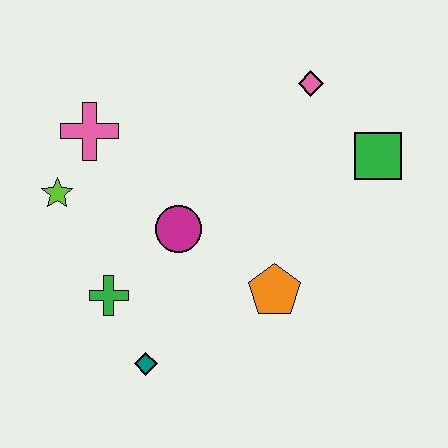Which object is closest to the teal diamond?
The green cross is closest to the teal diamond.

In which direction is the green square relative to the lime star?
The green square is to the right of the lime star.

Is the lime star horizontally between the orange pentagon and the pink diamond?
No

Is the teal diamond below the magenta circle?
Yes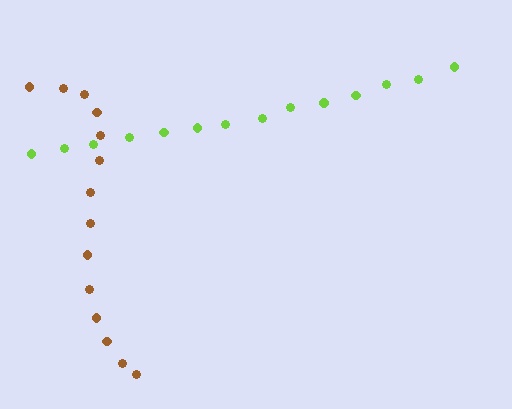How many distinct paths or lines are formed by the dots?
There are 2 distinct paths.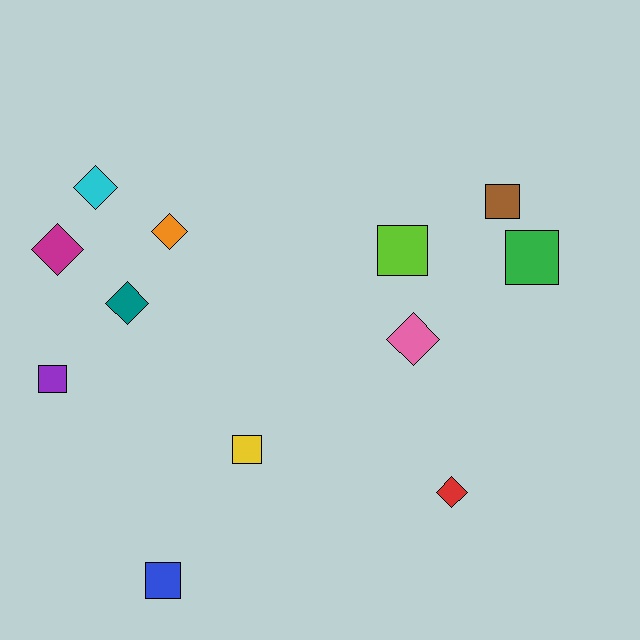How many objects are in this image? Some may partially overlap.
There are 12 objects.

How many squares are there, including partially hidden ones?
There are 6 squares.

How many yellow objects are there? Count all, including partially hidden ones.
There is 1 yellow object.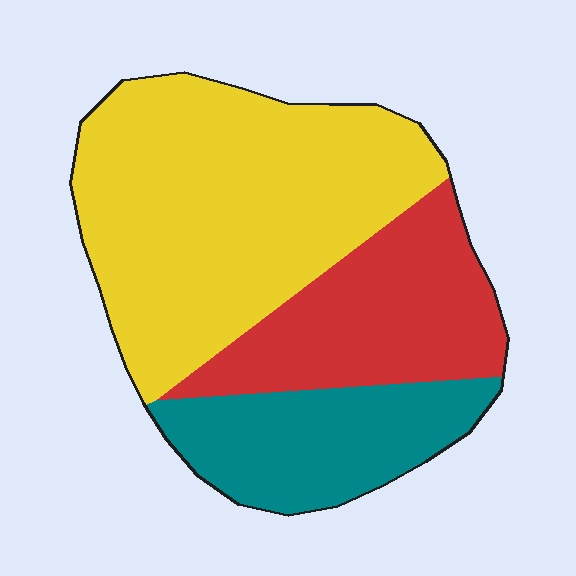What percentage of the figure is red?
Red covers roughly 25% of the figure.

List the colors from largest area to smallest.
From largest to smallest: yellow, red, teal.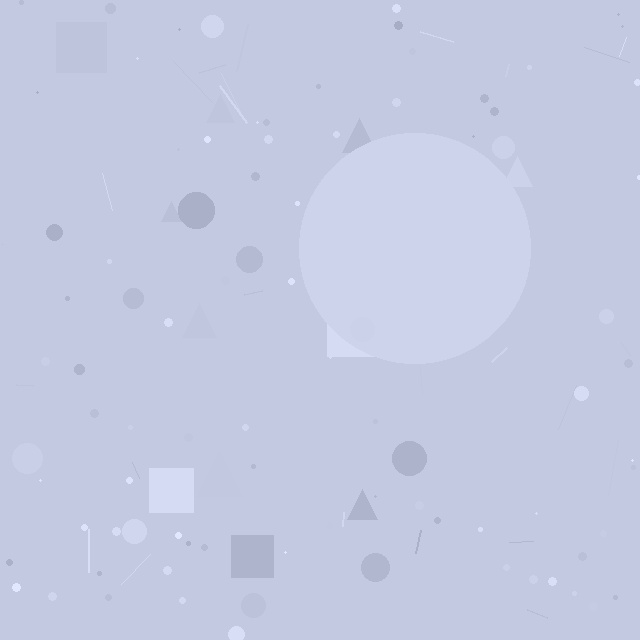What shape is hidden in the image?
A circle is hidden in the image.